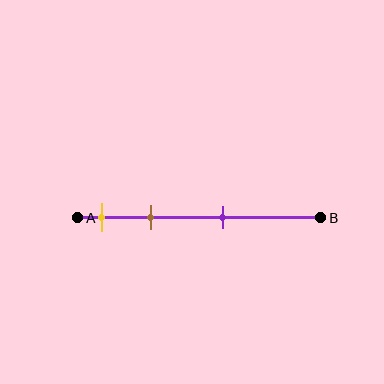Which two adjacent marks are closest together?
The yellow and brown marks are the closest adjacent pair.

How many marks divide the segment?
There are 3 marks dividing the segment.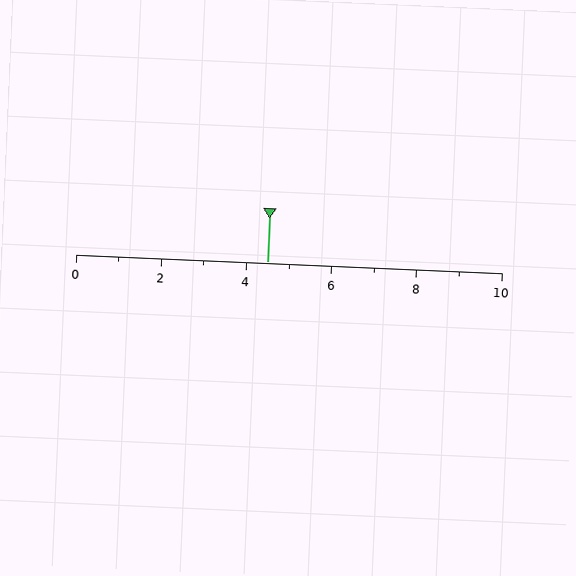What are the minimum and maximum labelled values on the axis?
The axis runs from 0 to 10.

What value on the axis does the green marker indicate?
The marker indicates approximately 4.5.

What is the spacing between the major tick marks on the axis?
The major ticks are spaced 2 apart.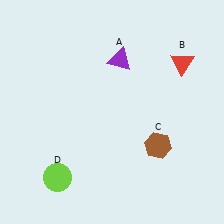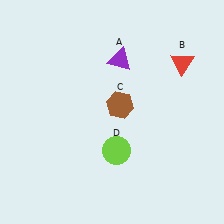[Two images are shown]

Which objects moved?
The objects that moved are: the brown hexagon (C), the lime circle (D).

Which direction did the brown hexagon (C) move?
The brown hexagon (C) moved up.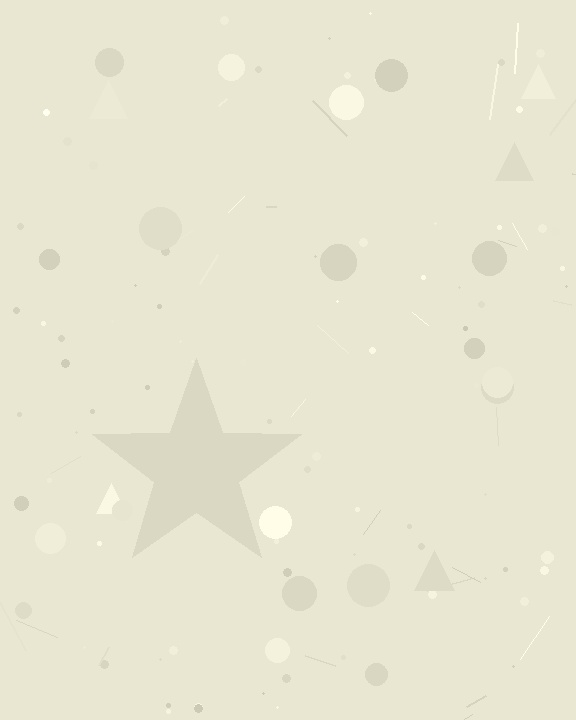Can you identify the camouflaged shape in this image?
The camouflaged shape is a star.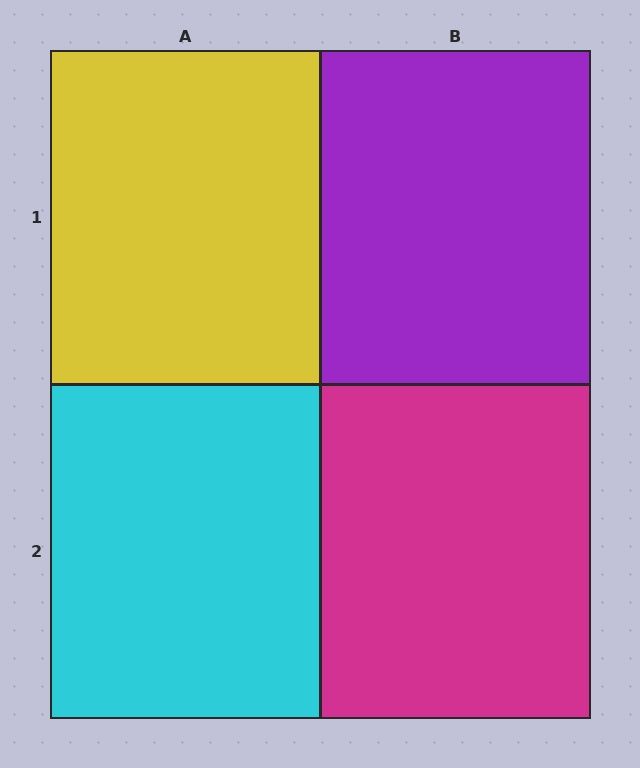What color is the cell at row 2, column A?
Cyan.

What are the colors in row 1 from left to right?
Yellow, purple.